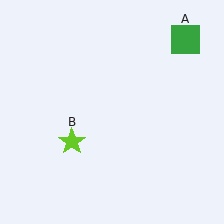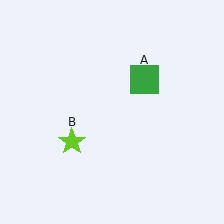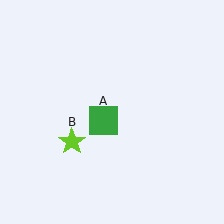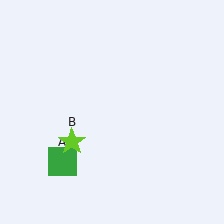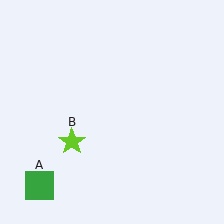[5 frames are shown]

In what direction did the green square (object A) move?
The green square (object A) moved down and to the left.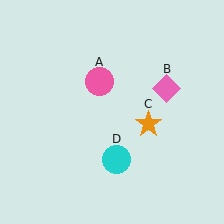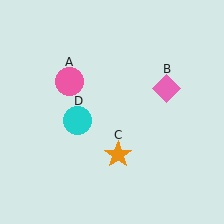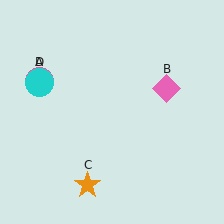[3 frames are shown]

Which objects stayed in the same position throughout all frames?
Pink diamond (object B) remained stationary.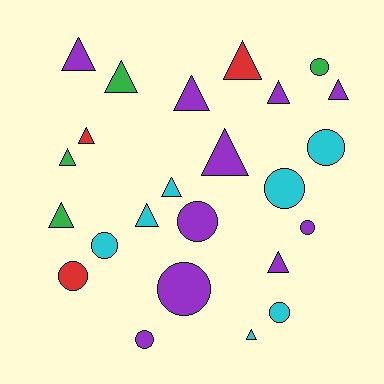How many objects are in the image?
There are 24 objects.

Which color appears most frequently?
Purple, with 10 objects.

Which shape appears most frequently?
Triangle, with 14 objects.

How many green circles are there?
There is 1 green circle.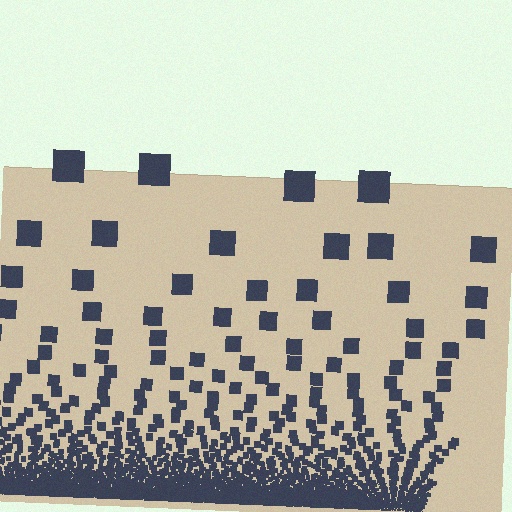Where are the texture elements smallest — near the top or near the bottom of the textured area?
Near the bottom.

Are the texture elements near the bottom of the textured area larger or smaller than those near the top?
Smaller. The gradient is inverted — elements near the bottom are smaller and denser.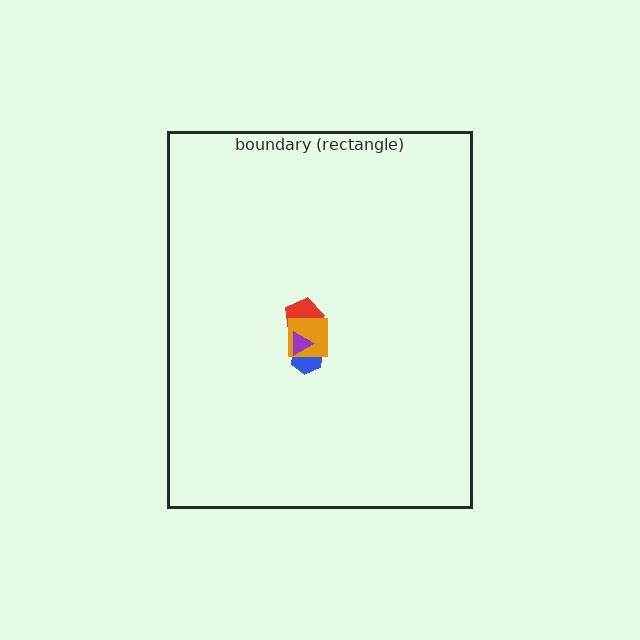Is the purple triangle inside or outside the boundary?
Inside.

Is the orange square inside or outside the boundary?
Inside.